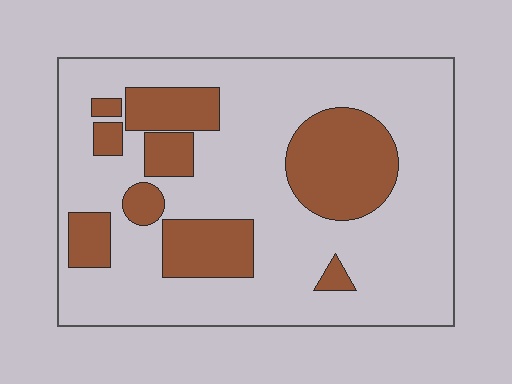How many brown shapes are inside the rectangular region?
9.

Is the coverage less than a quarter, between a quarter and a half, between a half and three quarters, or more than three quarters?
Between a quarter and a half.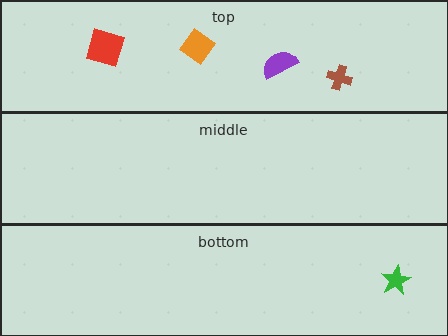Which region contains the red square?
The top region.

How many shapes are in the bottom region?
1.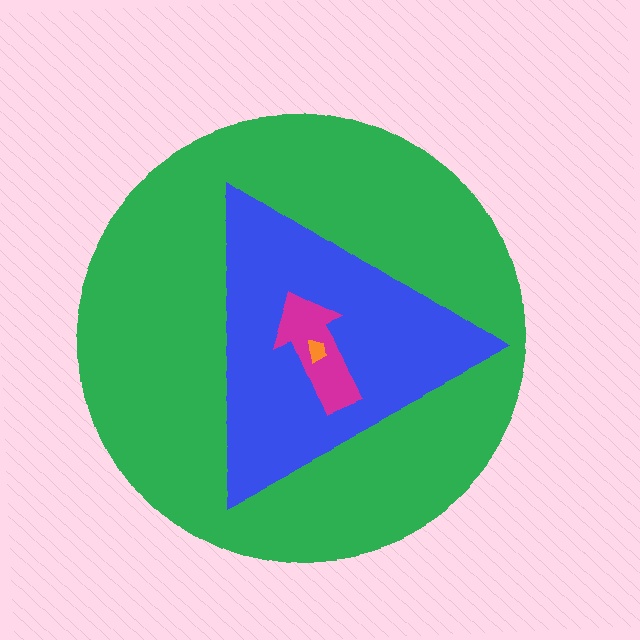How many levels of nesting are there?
4.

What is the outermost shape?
The green circle.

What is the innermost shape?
The orange trapezoid.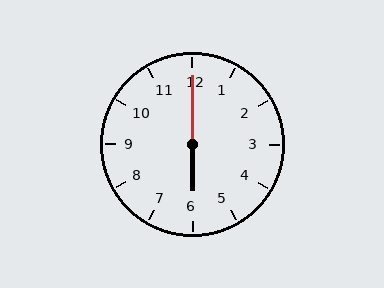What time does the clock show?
6:00.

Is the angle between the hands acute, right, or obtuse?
It is obtuse.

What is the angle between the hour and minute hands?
Approximately 180 degrees.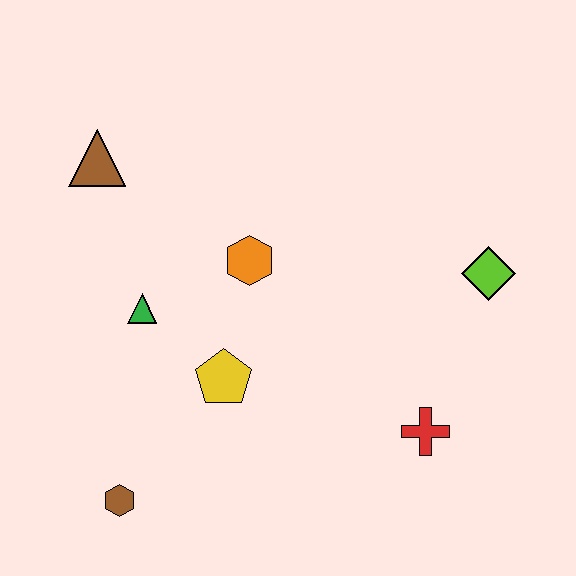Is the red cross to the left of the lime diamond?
Yes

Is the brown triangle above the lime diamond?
Yes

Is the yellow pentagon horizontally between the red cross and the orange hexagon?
No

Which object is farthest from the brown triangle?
The red cross is farthest from the brown triangle.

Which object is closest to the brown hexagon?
The yellow pentagon is closest to the brown hexagon.